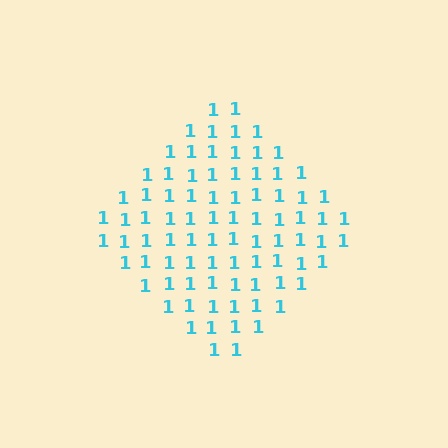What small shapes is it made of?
It is made of small digit 1's.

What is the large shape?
The large shape is a diamond.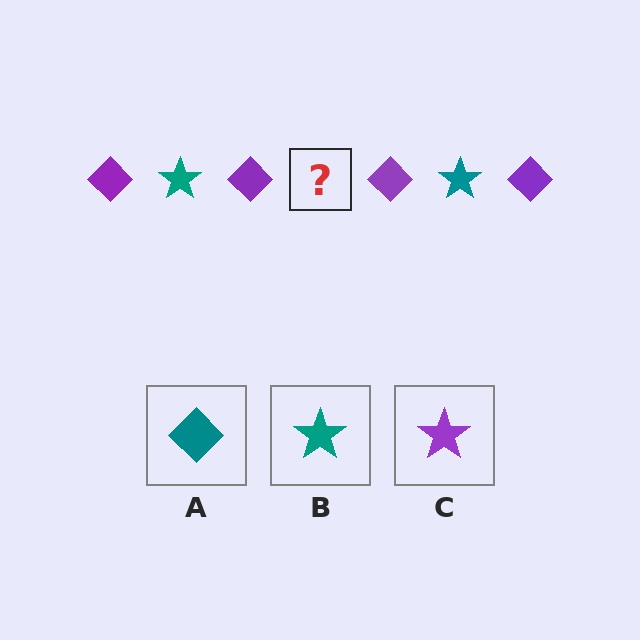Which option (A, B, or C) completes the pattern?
B.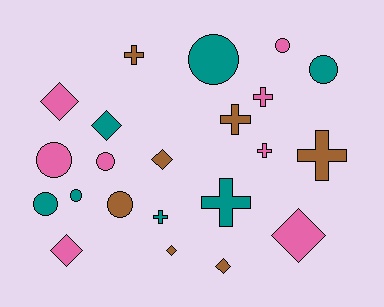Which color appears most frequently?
Pink, with 8 objects.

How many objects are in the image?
There are 22 objects.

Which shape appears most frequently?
Circle, with 8 objects.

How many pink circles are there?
There are 3 pink circles.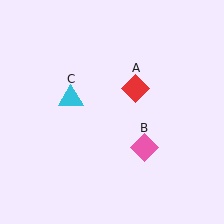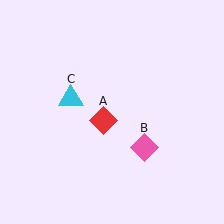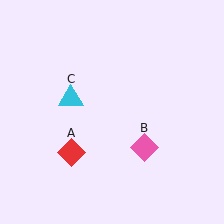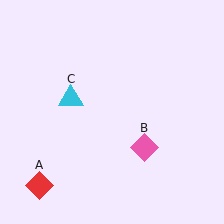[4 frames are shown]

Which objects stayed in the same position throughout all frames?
Pink diamond (object B) and cyan triangle (object C) remained stationary.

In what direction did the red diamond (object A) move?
The red diamond (object A) moved down and to the left.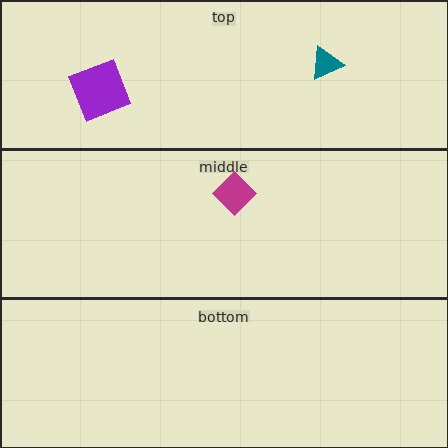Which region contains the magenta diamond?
The middle region.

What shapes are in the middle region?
The magenta diamond.